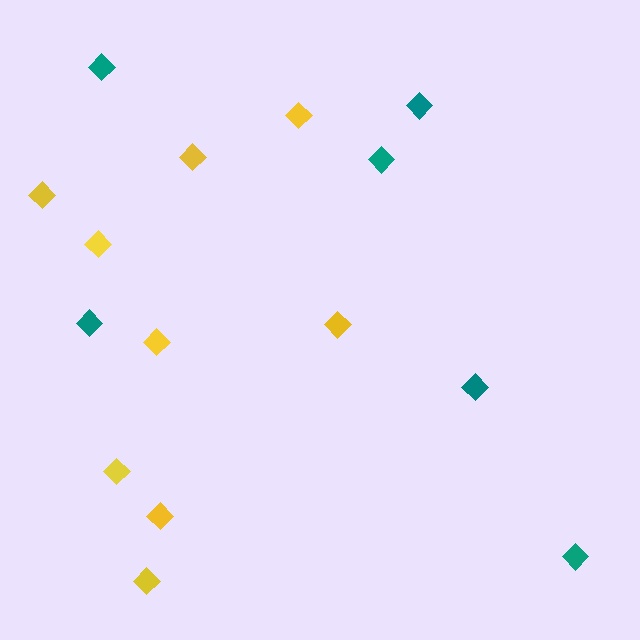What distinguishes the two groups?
There are 2 groups: one group of yellow diamonds (9) and one group of teal diamonds (6).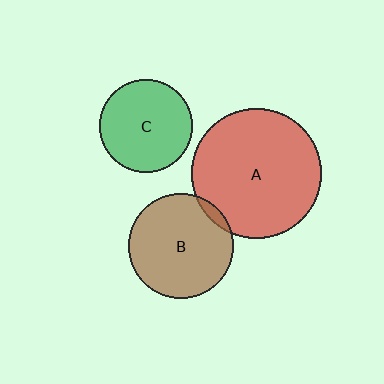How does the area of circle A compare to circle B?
Approximately 1.5 times.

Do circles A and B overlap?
Yes.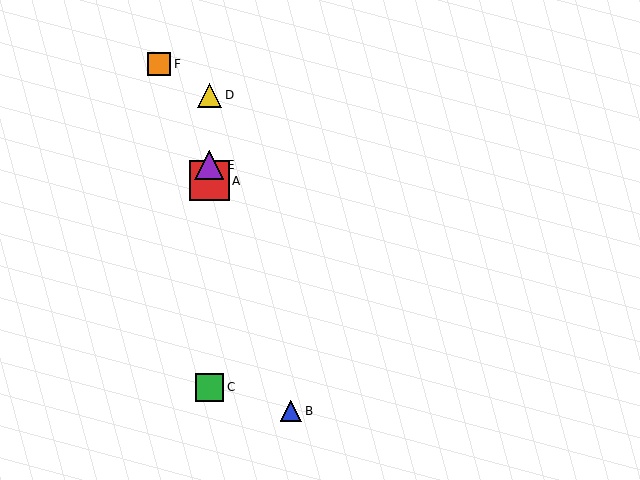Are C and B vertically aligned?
No, C is at x≈209 and B is at x≈291.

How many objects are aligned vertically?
4 objects (A, C, D, E) are aligned vertically.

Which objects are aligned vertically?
Objects A, C, D, E are aligned vertically.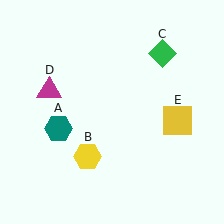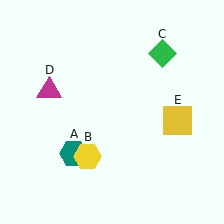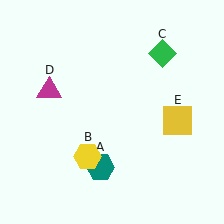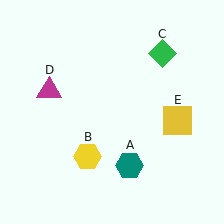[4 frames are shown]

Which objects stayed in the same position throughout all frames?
Yellow hexagon (object B) and green diamond (object C) and magenta triangle (object D) and yellow square (object E) remained stationary.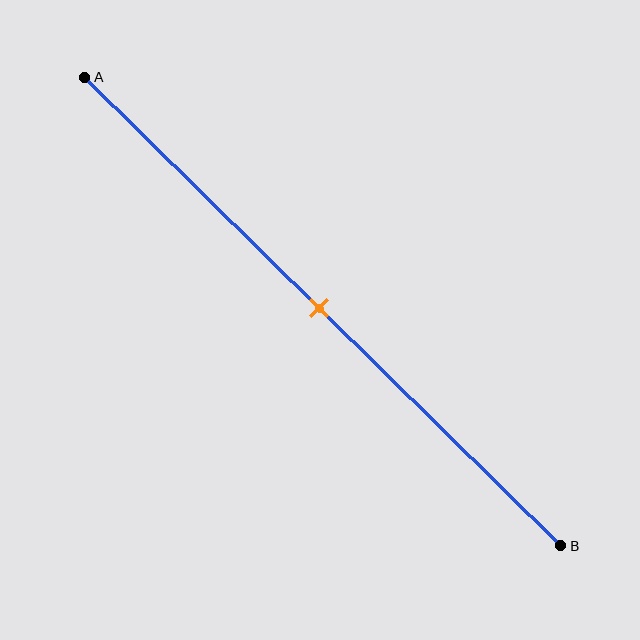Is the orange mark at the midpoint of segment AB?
Yes, the mark is approximately at the midpoint.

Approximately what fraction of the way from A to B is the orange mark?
The orange mark is approximately 50% of the way from A to B.